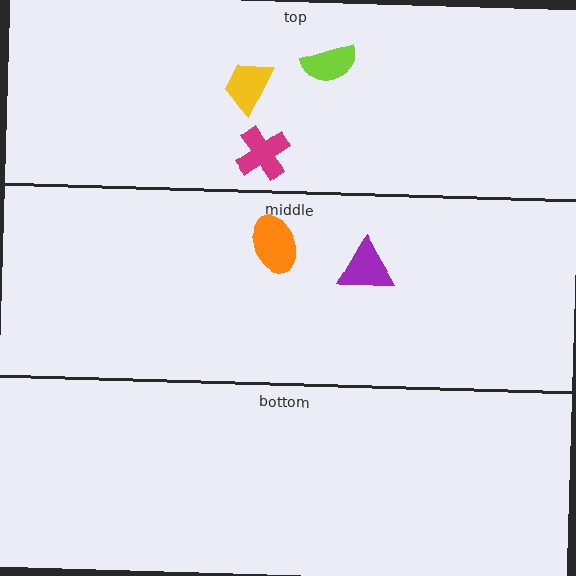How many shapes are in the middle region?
2.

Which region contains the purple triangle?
The middle region.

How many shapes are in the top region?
3.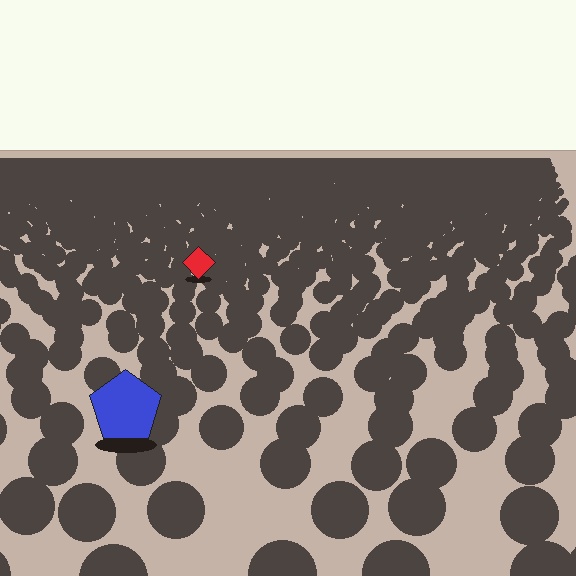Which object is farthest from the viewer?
The red diamond is farthest from the viewer. It appears smaller and the ground texture around it is denser.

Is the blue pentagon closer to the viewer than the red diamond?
Yes. The blue pentagon is closer — you can tell from the texture gradient: the ground texture is coarser near it.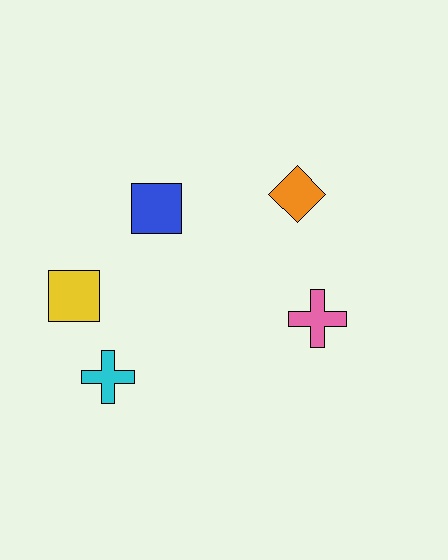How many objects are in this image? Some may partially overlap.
There are 5 objects.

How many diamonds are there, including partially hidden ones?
There is 1 diamond.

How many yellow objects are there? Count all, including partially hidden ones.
There is 1 yellow object.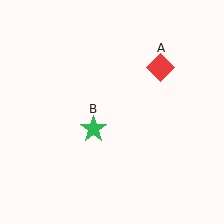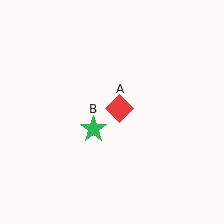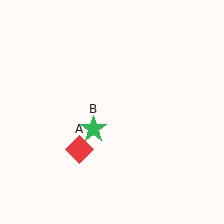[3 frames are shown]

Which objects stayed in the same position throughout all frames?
Green star (object B) remained stationary.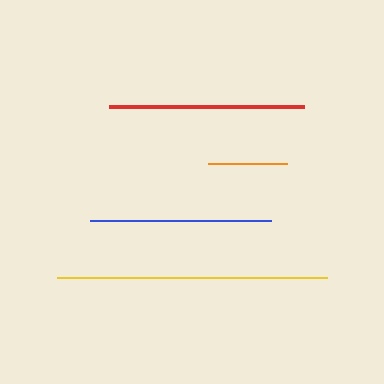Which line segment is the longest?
The yellow line is the longest at approximately 270 pixels.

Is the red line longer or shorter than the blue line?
The red line is longer than the blue line.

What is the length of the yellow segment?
The yellow segment is approximately 270 pixels long.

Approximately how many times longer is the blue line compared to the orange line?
The blue line is approximately 2.3 times the length of the orange line.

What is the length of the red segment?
The red segment is approximately 194 pixels long.